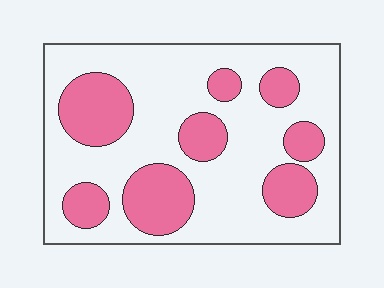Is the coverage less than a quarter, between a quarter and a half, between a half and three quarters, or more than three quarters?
Between a quarter and a half.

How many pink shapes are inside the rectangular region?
8.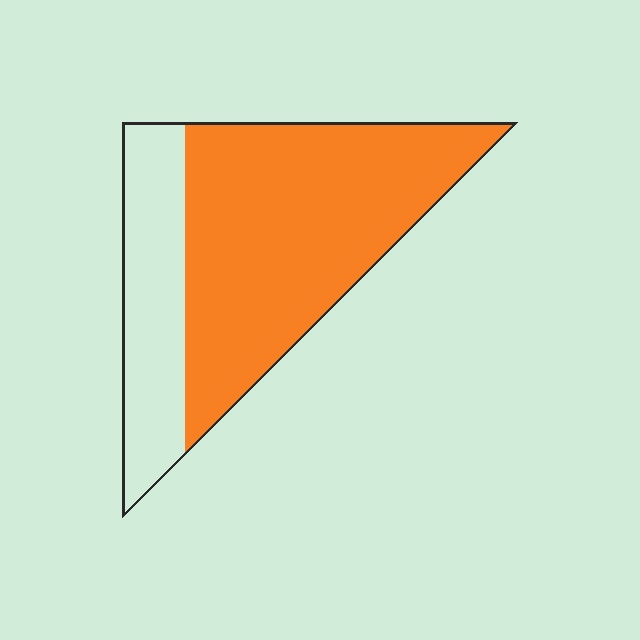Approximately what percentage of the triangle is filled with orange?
Approximately 70%.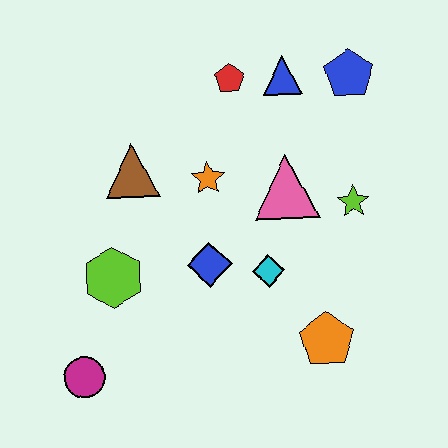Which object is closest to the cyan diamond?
The blue diamond is closest to the cyan diamond.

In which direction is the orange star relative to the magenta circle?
The orange star is above the magenta circle.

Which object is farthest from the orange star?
The magenta circle is farthest from the orange star.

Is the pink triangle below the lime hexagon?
No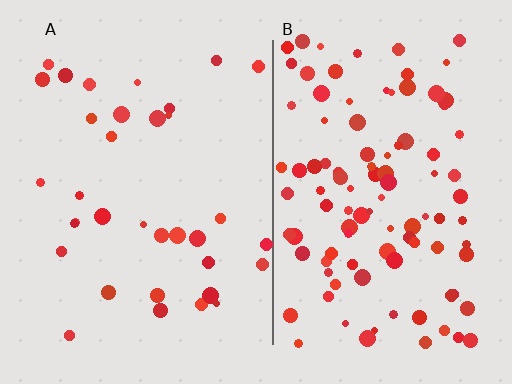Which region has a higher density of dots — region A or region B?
B (the right).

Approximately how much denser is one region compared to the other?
Approximately 3.0× — region B over region A.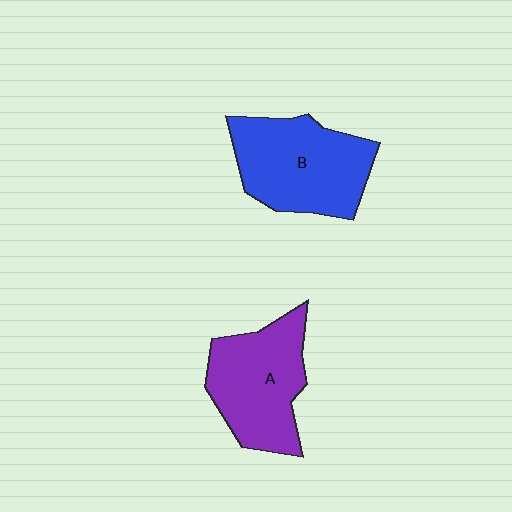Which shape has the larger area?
Shape B (blue).